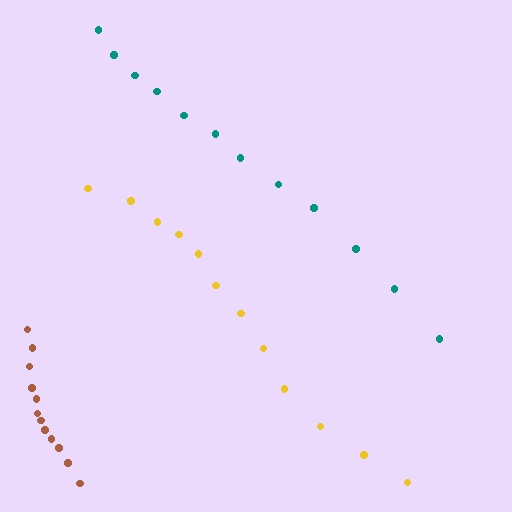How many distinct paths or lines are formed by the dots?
There are 3 distinct paths.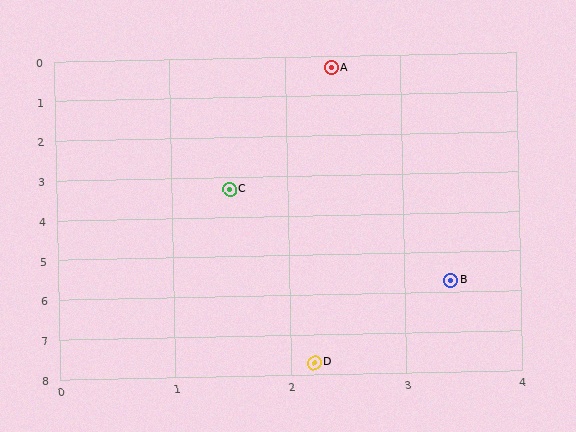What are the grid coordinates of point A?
Point A is at approximately (2.4, 0.3).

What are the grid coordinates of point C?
Point C is at approximately (1.5, 3.3).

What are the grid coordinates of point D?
Point D is at approximately (2.2, 7.7).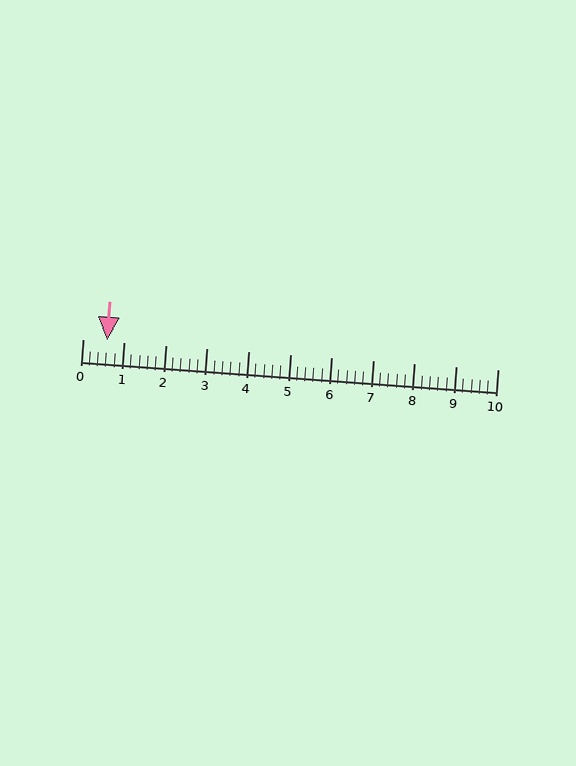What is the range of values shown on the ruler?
The ruler shows values from 0 to 10.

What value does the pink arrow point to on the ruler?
The pink arrow points to approximately 0.6.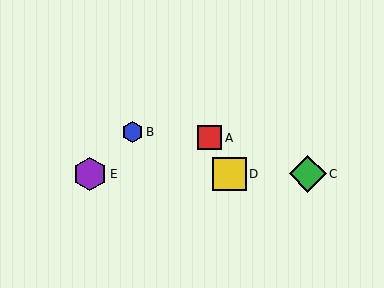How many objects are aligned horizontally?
3 objects (C, D, E) are aligned horizontally.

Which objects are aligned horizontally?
Objects C, D, E are aligned horizontally.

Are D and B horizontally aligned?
No, D is at y≈174 and B is at y≈132.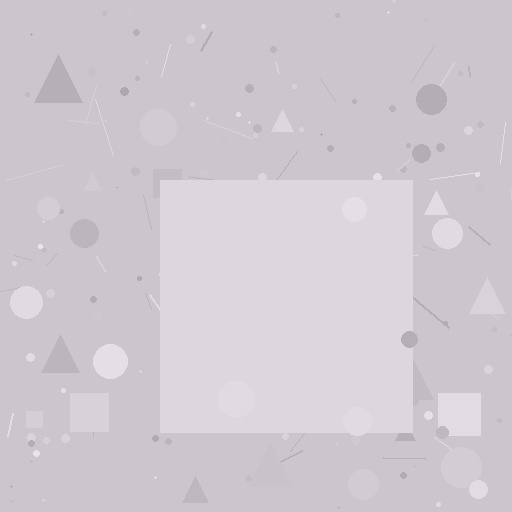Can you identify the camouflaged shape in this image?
The camouflaged shape is a square.